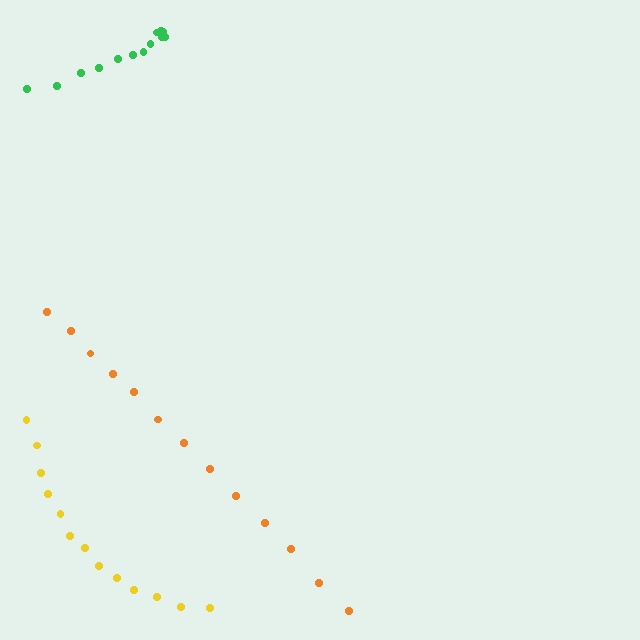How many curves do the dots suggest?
There are 3 distinct paths.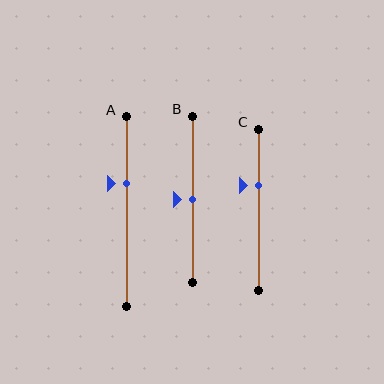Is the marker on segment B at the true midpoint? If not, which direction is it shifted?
Yes, the marker on segment B is at the true midpoint.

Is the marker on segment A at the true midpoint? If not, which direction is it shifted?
No, the marker on segment A is shifted upward by about 15% of the segment length.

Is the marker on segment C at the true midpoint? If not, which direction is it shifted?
No, the marker on segment C is shifted upward by about 15% of the segment length.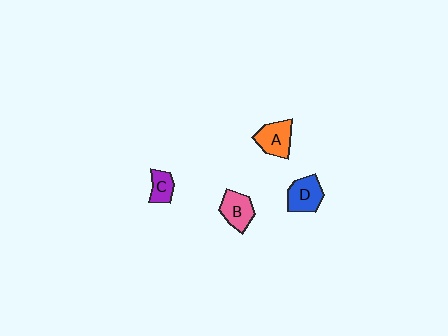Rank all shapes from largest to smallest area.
From largest to smallest: D (blue), A (orange), B (pink), C (purple).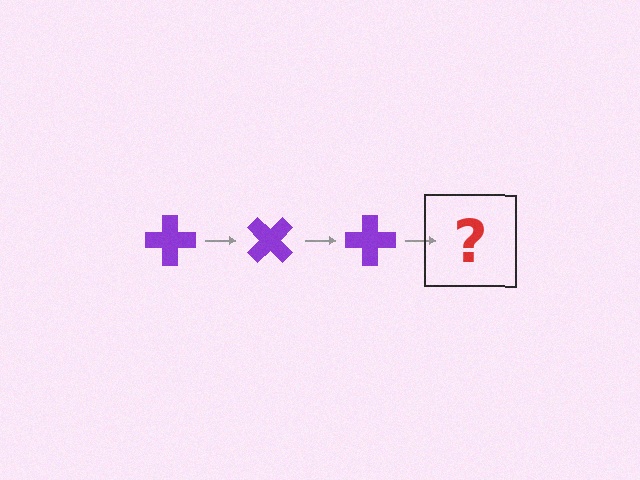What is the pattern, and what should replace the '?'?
The pattern is that the cross rotates 45 degrees each step. The '?' should be a purple cross rotated 135 degrees.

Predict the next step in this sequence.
The next step is a purple cross rotated 135 degrees.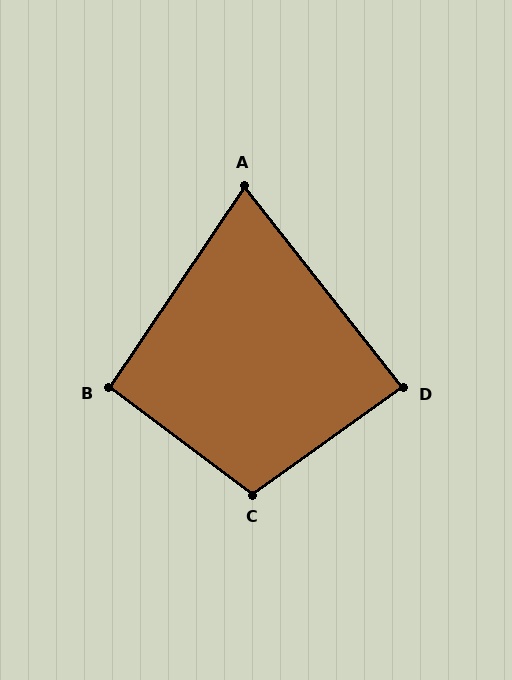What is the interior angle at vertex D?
Approximately 87 degrees (approximately right).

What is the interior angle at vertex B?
Approximately 93 degrees (approximately right).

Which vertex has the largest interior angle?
C, at approximately 108 degrees.